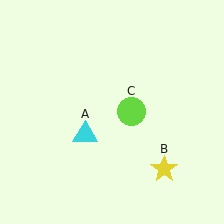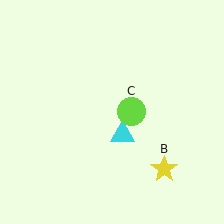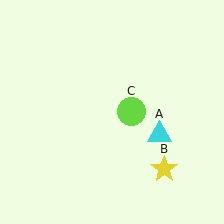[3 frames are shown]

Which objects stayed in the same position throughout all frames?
Yellow star (object B) and lime circle (object C) remained stationary.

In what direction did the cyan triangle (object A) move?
The cyan triangle (object A) moved right.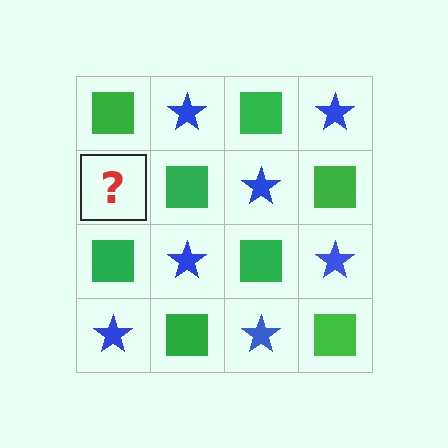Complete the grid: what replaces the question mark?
The question mark should be replaced with a blue star.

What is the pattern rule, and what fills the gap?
The rule is that it alternates green square and blue star in a checkerboard pattern. The gap should be filled with a blue star.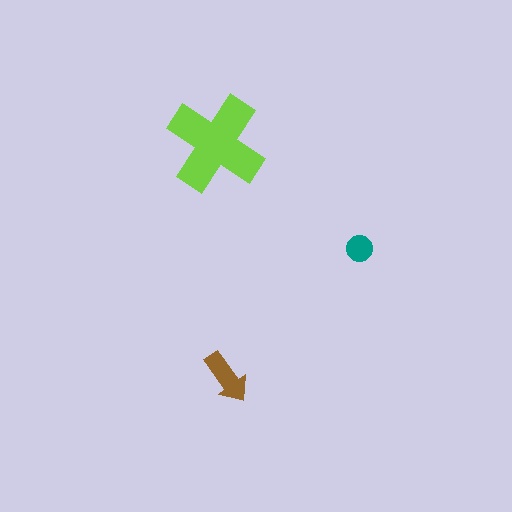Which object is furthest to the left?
The lime cross is leftmost.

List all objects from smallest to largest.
The teal circle, the brown arrow, the lime cross.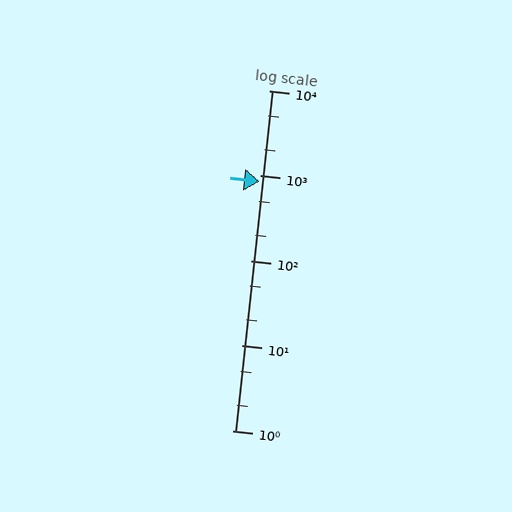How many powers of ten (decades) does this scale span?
The scale spans 4 decades, from 1 to 10000.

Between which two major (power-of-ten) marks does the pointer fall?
The pointer is between 100 and 1000.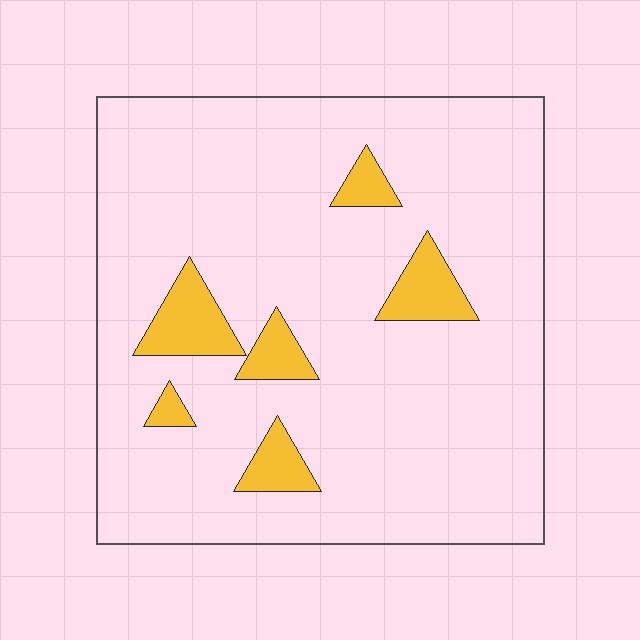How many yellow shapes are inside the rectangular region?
6.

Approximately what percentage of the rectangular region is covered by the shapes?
Approximately 10%.